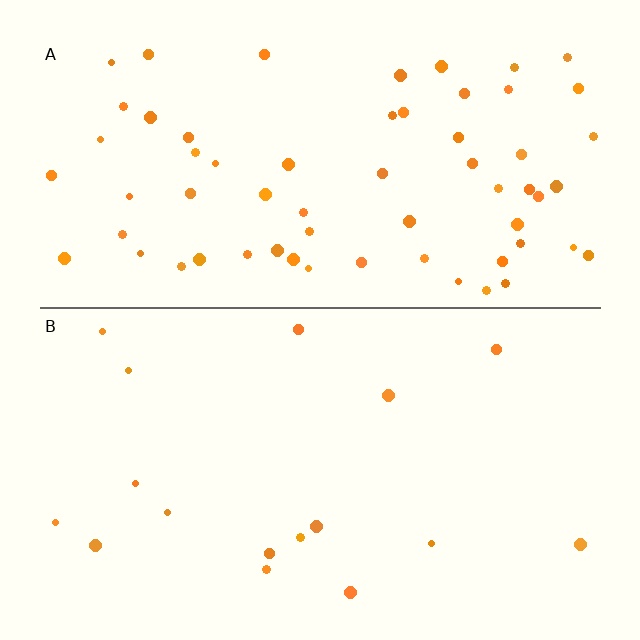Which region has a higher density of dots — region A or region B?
A (the top).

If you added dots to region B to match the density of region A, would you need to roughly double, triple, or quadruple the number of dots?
Approximately quadruple.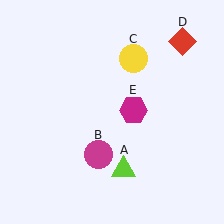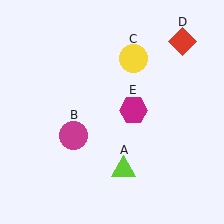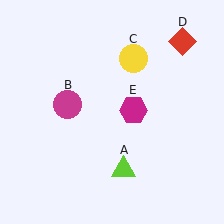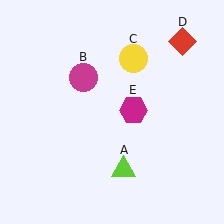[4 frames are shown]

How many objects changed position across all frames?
1 object changed position: magenta circle (object B).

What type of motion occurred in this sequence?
The magenta circle (object B) rotated clockwise around the center of the scene.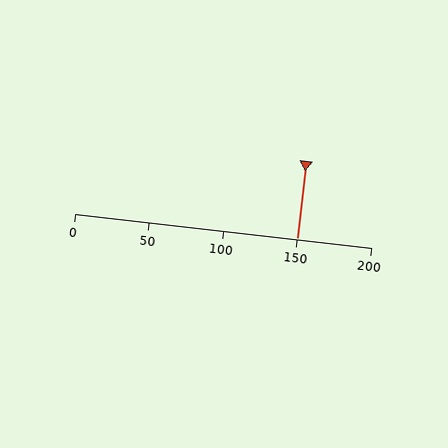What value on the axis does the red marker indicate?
The marker indicates approximately 150.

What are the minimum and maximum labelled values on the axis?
The axis runs from 0 to 200.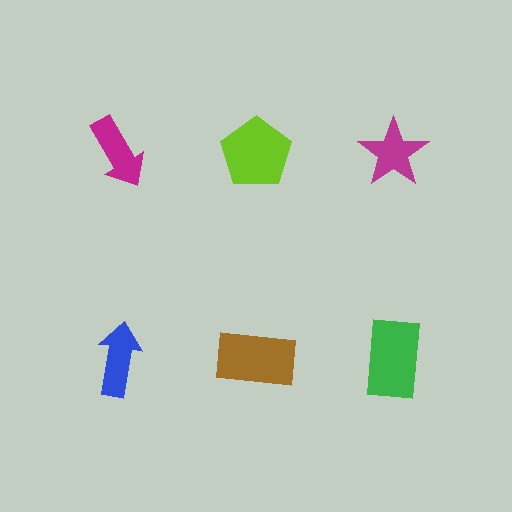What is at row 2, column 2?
A brown rectangle.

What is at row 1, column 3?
A magenta star.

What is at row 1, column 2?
A lime pentagon.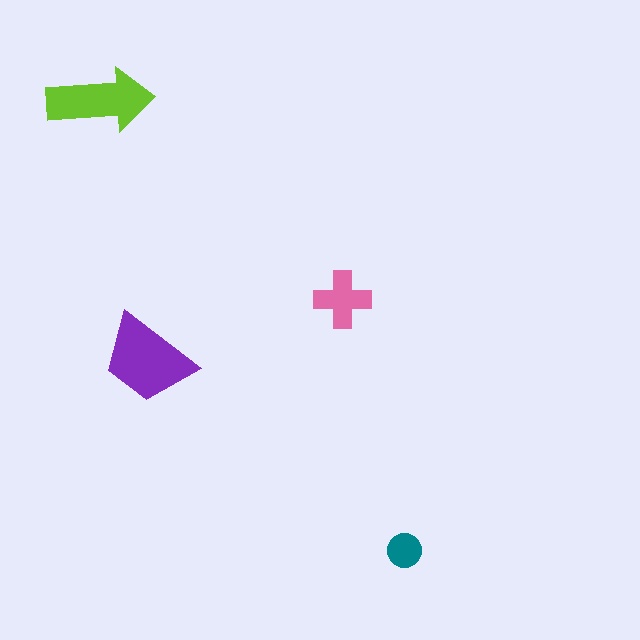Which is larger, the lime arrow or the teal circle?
The lime arrow.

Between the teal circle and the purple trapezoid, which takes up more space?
The purple trapezoid.